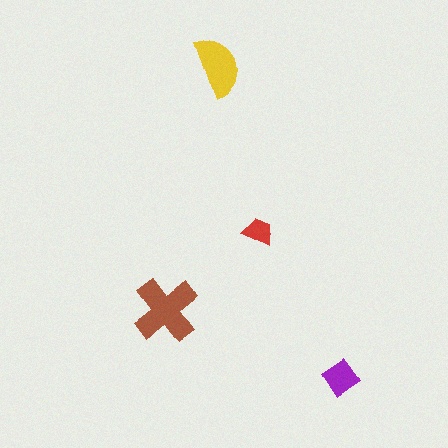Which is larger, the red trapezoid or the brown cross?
The brown cross.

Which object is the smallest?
The red trapezoid.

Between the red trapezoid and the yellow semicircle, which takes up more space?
The yellow semicircle.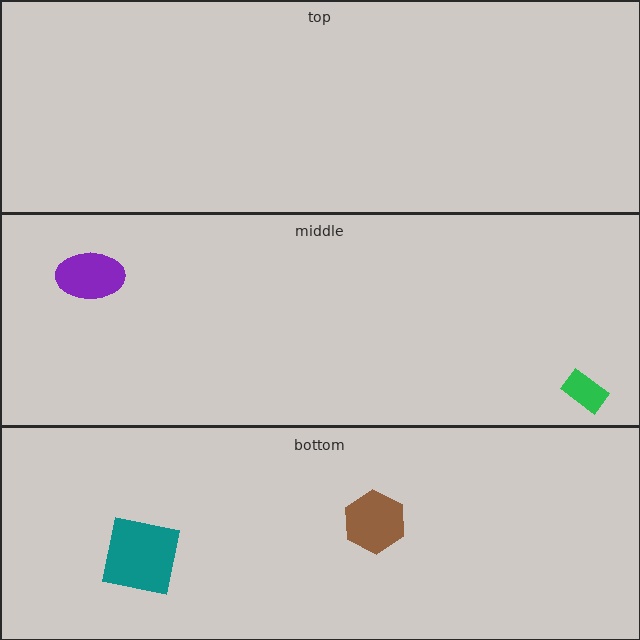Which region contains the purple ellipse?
The middle region.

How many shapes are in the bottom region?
2.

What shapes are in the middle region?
The green rectangle, the purple ellipse.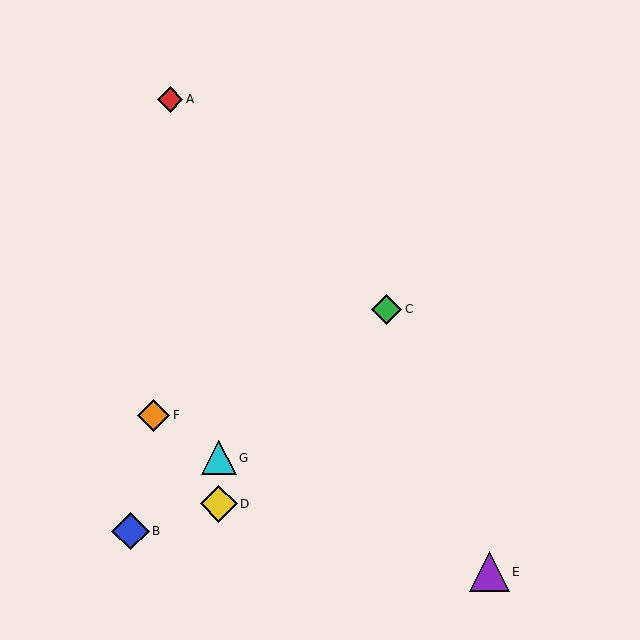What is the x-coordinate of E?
Object E is at x≈489.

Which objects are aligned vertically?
Objects D, G are aligned vertically.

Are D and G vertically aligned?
Yes, both are at x≈219.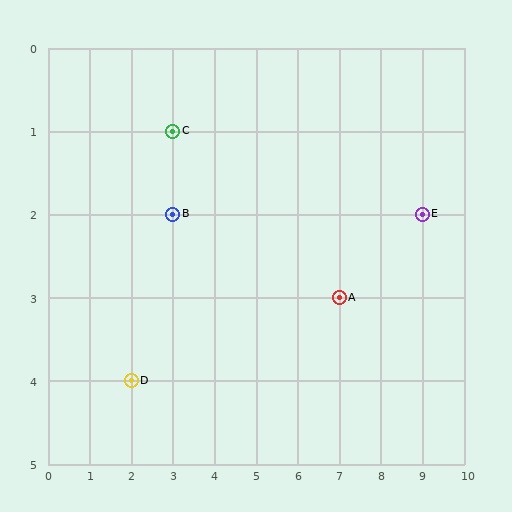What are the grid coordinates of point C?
Point C is at grid coordinates (3, 1).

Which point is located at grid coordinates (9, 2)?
Point E is at (9, 2).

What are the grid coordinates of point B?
Point B is at grid coordinates (3, 2).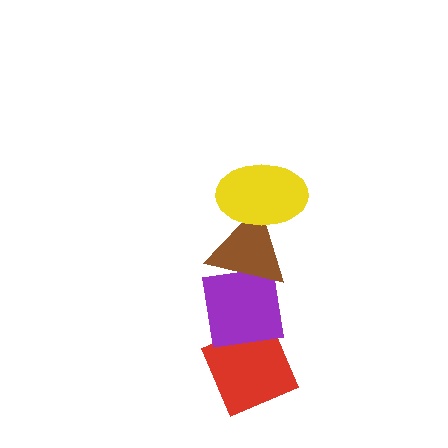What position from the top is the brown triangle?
The brown triangle is 2nd from the top.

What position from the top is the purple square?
The purple square is 3rd from the top.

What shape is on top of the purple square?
The brown triangle is on top of the purple square.